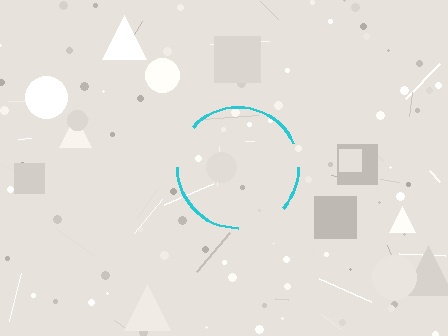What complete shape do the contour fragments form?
The contour fragments form a circle.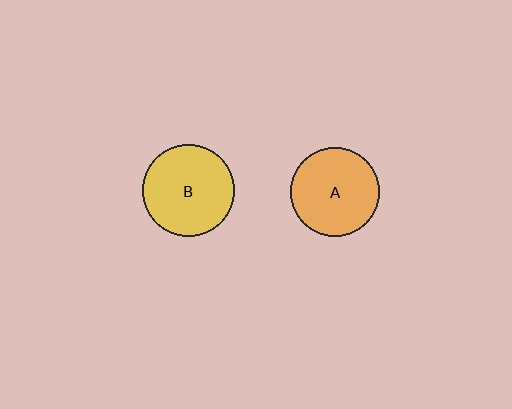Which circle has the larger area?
Circle B (yellow).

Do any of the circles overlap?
No, none of the circles overlap.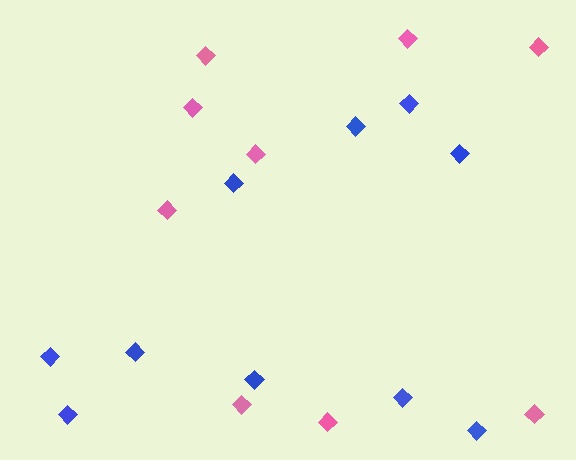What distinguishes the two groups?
There are 2 groups: one group of pink diamonds (9) and one group of blue diamonds (10).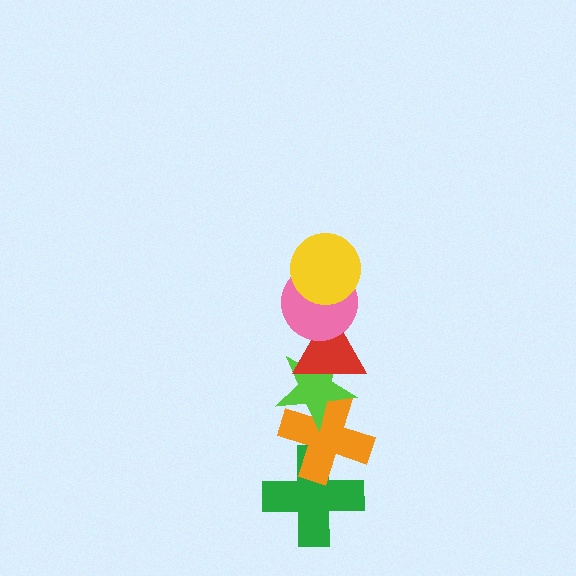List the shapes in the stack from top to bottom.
From top to bottom: the yellow circle, the pink circle, the red triangle, the lime star, the orange cross, the green cross.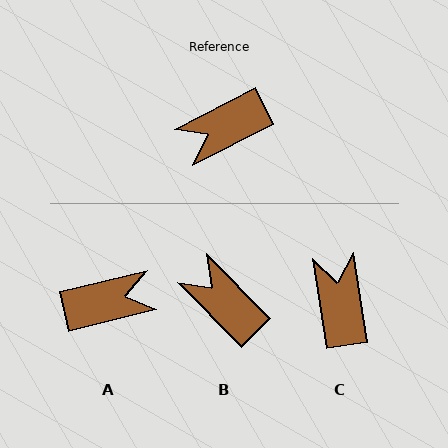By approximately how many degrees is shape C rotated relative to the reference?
Approximately 108 degrees clockwise.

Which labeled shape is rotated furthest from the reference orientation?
A, about 167 degrees away.